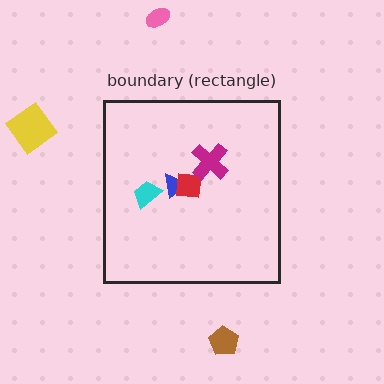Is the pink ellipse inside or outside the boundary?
Outside.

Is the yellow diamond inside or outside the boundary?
Outside.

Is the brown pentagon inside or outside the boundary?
Outside.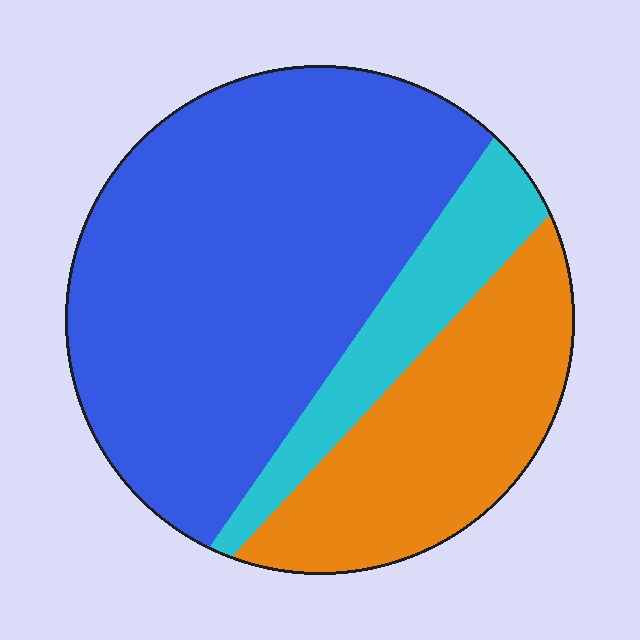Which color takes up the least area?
Cyan, at roughly 15%.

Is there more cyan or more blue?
Blue.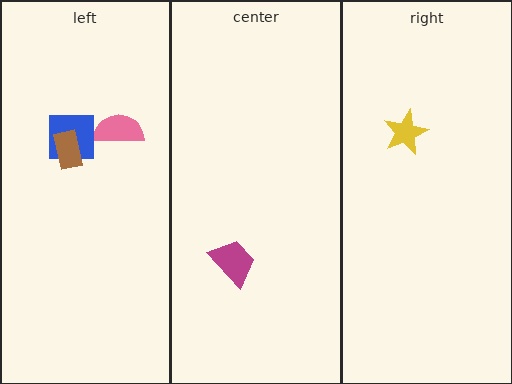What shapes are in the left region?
The pink semicircle, the blue square, the brown rectangle.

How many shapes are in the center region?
1.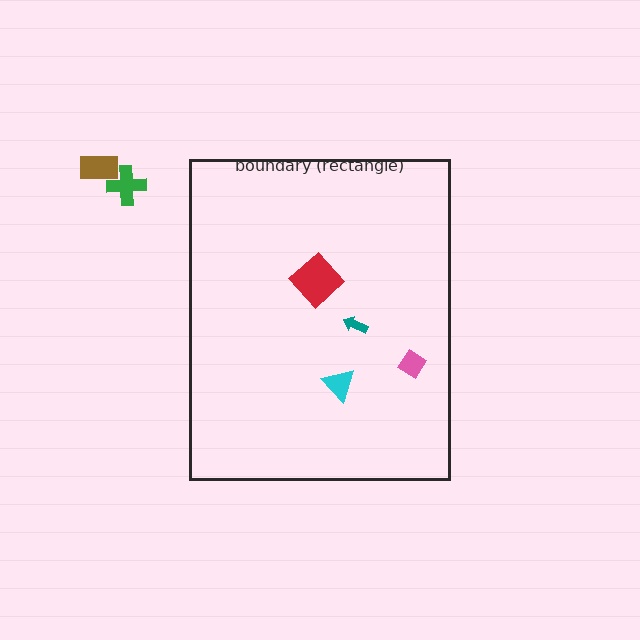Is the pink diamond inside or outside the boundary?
Inside.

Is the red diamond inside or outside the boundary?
Inside.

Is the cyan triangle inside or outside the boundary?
Inside.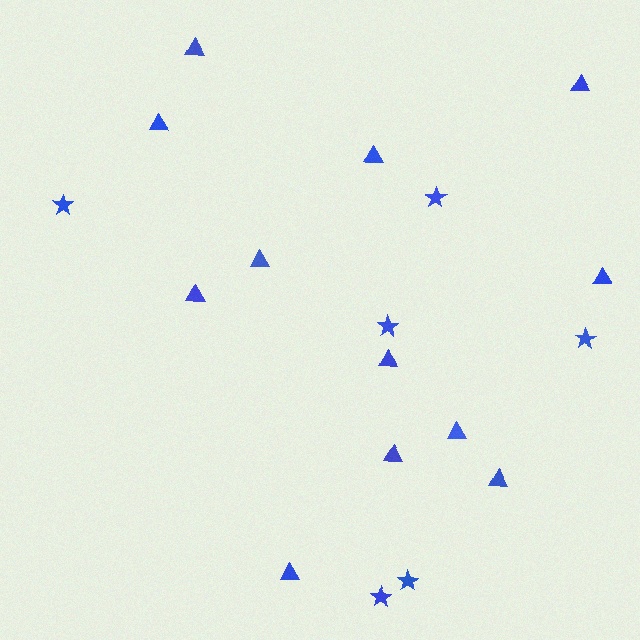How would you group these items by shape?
There are 2 groups: one group of triangles (12) and one group of stars (6).